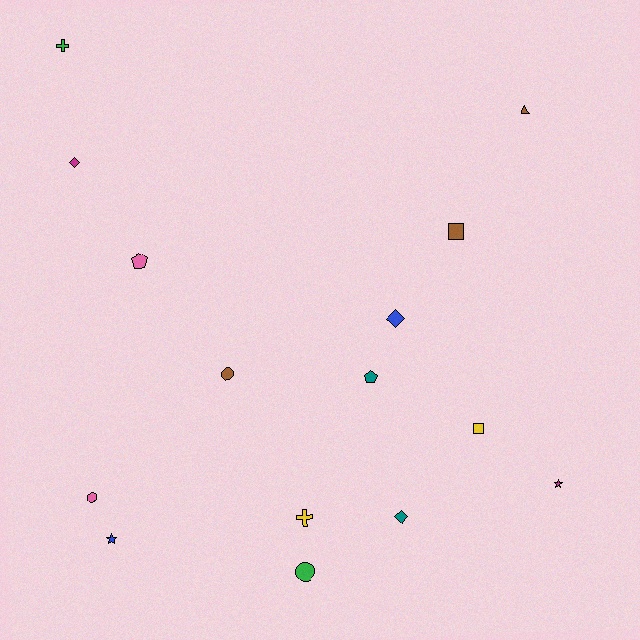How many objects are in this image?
There are 15 objects.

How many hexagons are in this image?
There is 1 hexagon.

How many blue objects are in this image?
There are 2 blue objects.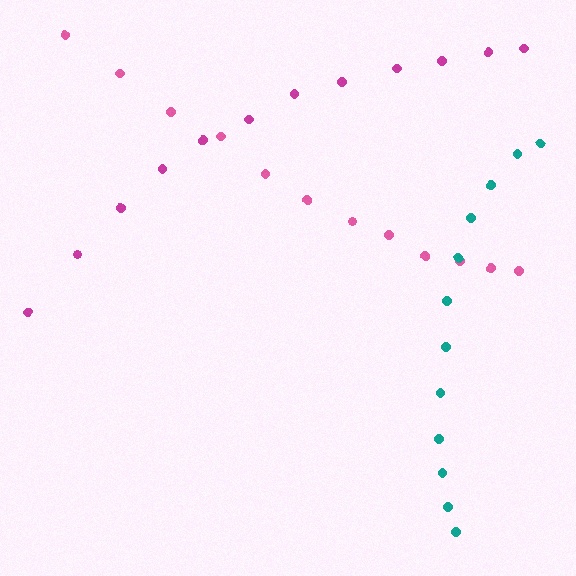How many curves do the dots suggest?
There are 3 distinct paths.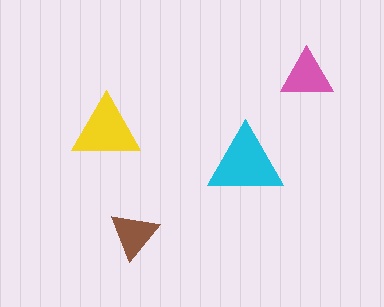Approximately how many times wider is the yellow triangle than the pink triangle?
About 1.5 times wider.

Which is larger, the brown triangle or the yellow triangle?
The yellow one.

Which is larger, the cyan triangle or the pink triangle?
The cyan one.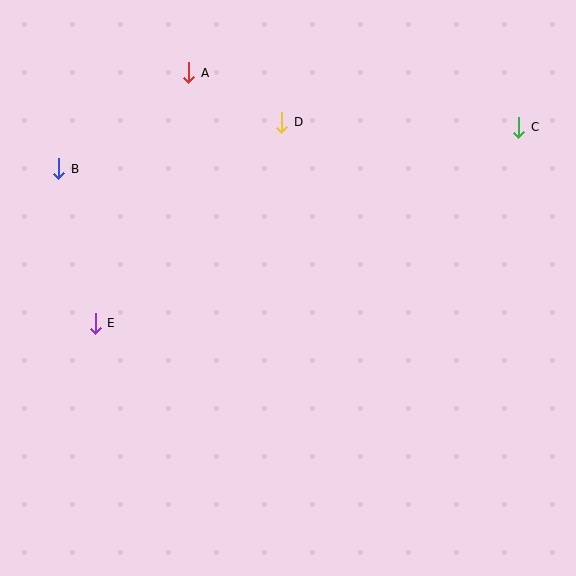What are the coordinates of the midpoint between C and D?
The midpoint between C and D is at (400, 125).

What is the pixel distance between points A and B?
The distance between A and B is 162 pixels.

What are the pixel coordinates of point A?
Point A is at (189, 73).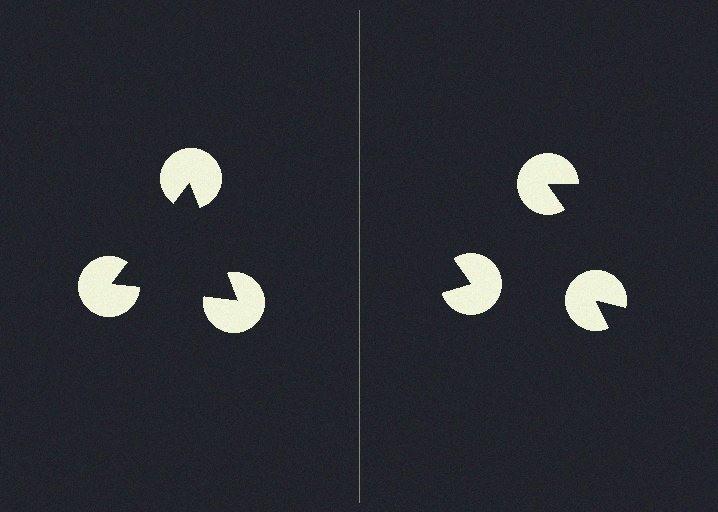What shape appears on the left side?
An illusory triangle.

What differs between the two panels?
The pac-man discs are positioned identically on both sides; only the wedge orientations differ. On the left they align to a triangle; on the right they are misaligned.